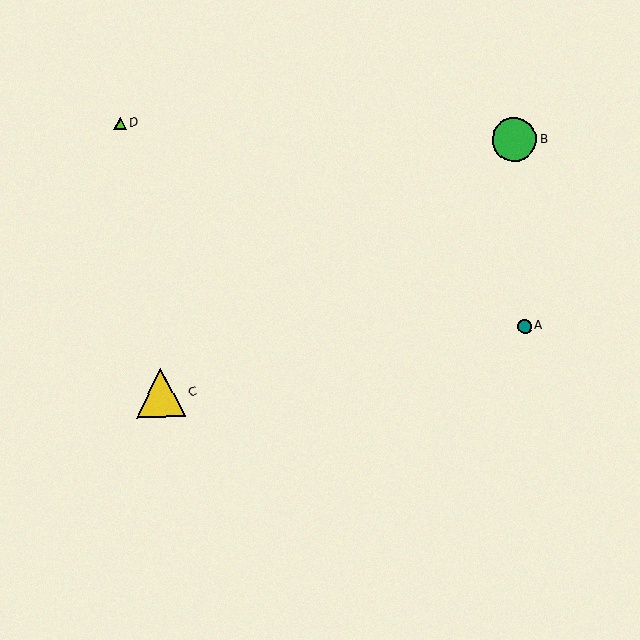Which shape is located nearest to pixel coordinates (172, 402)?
The yellow triangle (labeled C) at (161, 393) is nearest to that location.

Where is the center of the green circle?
The center of the green circle is at (514, 140).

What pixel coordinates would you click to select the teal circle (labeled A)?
Click at (525, 326) to select the teal circle A.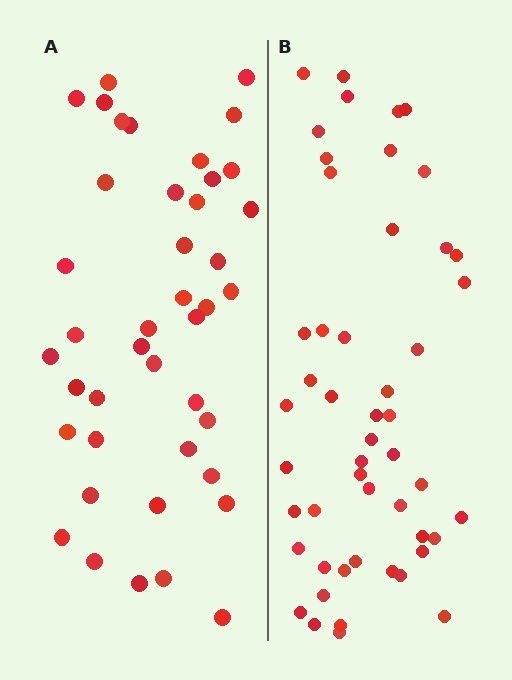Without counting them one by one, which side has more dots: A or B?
Region B (the right region) has more dots.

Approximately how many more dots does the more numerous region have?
Region B has roughly 8 or so more dots than region A.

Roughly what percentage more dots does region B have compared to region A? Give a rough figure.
About 20% more.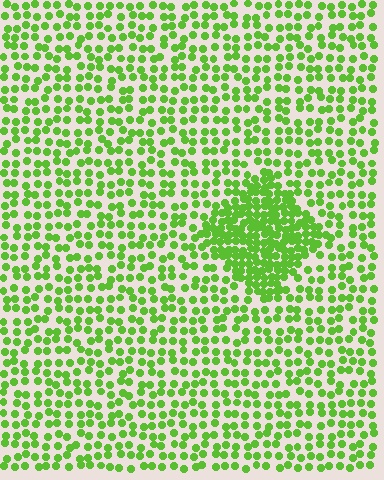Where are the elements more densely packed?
The elements are more densely packed inside the diamond boundary.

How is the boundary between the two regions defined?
The boundary is defined by a change in element density (approximately 2.2x ratio). All elements are the same color, size, and shape.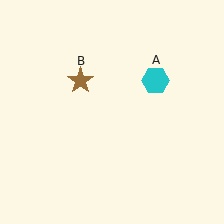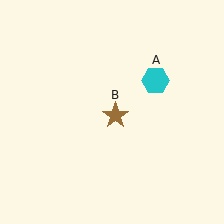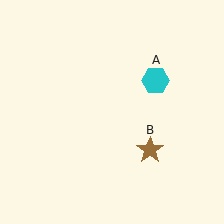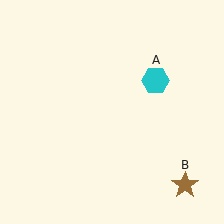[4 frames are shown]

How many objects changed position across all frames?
1 object changed position: brown star (object B).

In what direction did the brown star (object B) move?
The brown star (object B) moved down and to the right.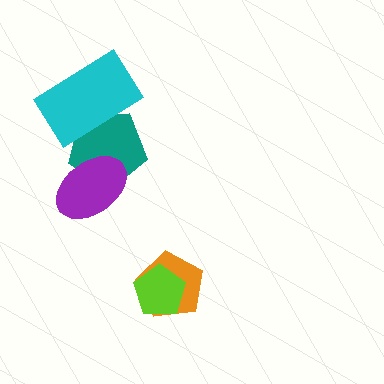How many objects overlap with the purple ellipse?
1 object overlaps with the purple ellipse.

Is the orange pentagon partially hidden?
Yes, it is partially covered by another shape.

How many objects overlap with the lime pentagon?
1 object overlaps with the lime pentagon.